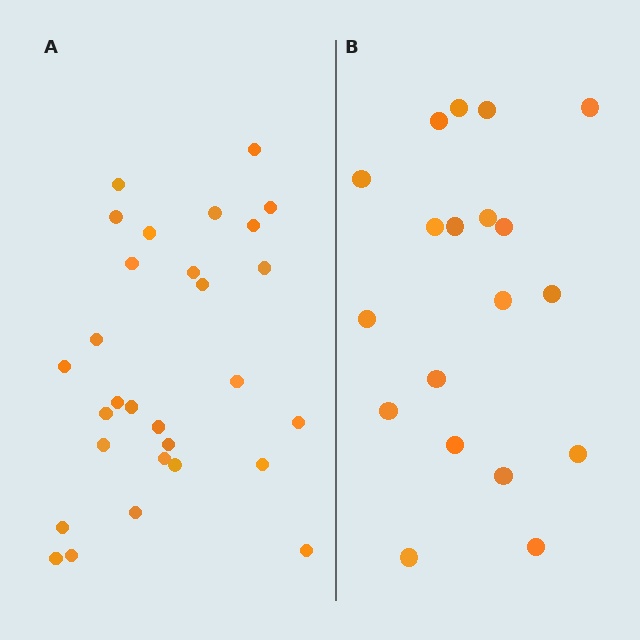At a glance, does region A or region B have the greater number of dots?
Region A (the left region) has more dots.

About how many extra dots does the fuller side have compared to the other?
Region A has roughly 10 or so more dots than region B.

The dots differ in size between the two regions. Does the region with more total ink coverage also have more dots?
No. Region B has more total ink coverage because its dots are larger, but region A actually contains more individual dots. Total area can be misleading — the number of items is what matters here.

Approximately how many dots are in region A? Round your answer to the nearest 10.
About 30 dots. (The exact count is 29, which rounds to 30.)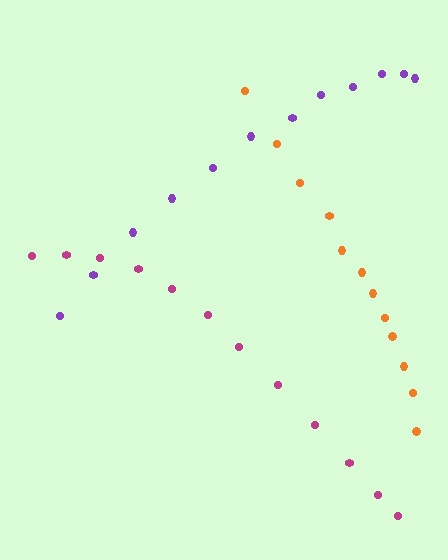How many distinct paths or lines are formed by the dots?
There are 3 distinct paths.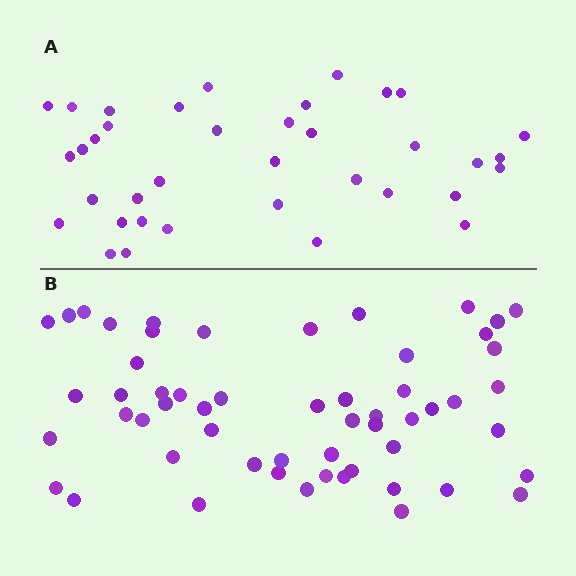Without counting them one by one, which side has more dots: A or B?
Region B (the bottom region) has more dots.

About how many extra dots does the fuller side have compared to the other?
Region B has approximately 20 more dots than region A.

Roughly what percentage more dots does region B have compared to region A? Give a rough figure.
About 50% more.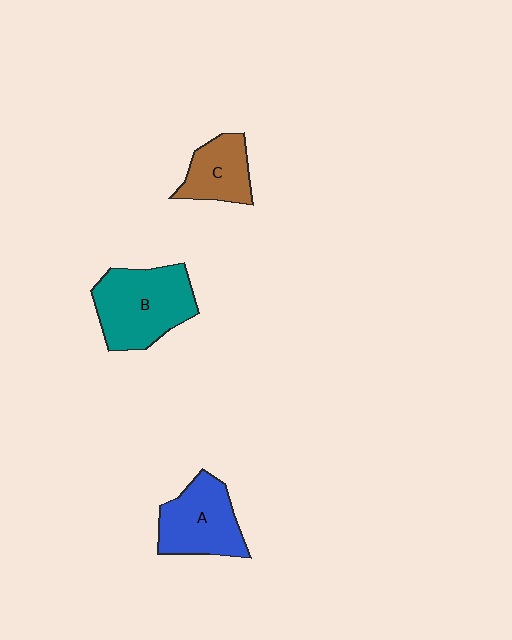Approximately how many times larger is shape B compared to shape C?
Approximately 1.7 times.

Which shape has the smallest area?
Shape C (brown).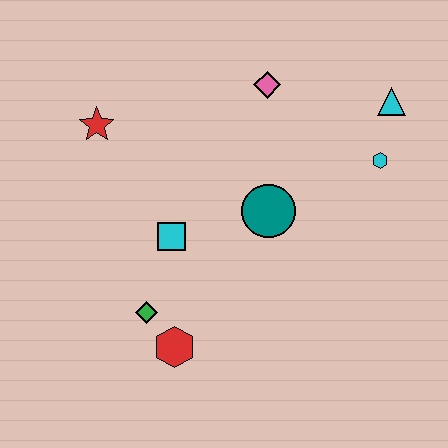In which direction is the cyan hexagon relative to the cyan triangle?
The cyan hexagon is below the cyan triangle.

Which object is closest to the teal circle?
The cyan square is closest to the teal circle.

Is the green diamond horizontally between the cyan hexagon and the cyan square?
No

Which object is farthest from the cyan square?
The cyan triangle is farthest from the cyan square.